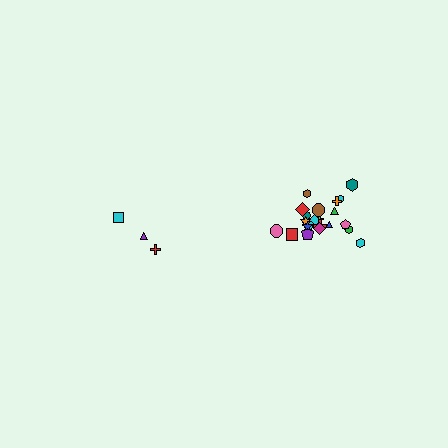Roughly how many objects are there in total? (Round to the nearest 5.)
Roughly 30 objects in total.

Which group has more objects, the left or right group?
The right group.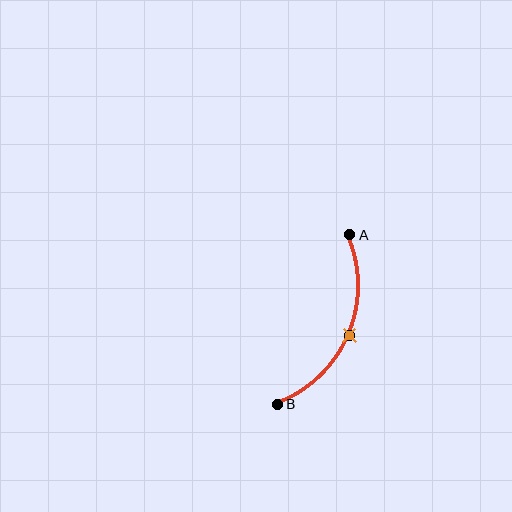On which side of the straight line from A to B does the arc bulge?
The arc bulges to the right of the straight line connecting A and B.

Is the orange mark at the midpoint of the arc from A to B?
Yes. The orange mark lies on the arc at equal arc-length from both A and B — it is the arc midpoint.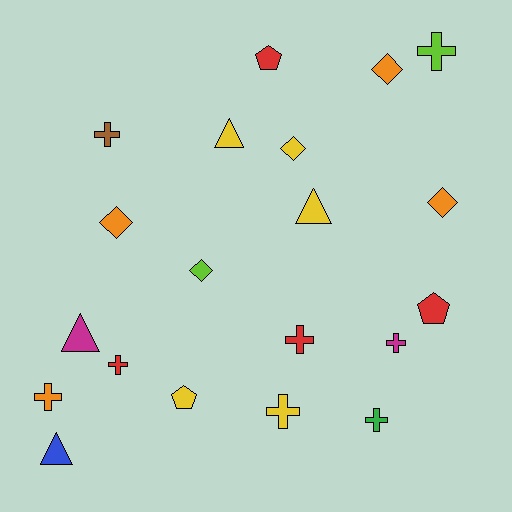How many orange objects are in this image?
There are 4 orange objects.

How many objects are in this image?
There are 20 objects.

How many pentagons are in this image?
There are 3 pentagons.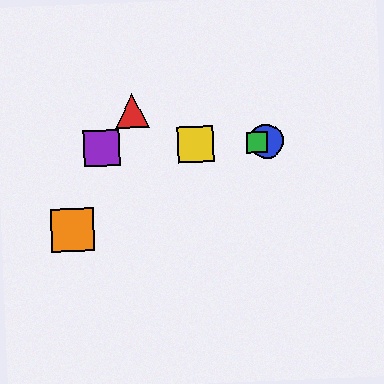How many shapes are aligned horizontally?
4 shapes (the blue circle, the green square, the yellow square, the purple square) are aligned horizontally.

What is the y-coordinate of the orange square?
The orange square is at y≈230.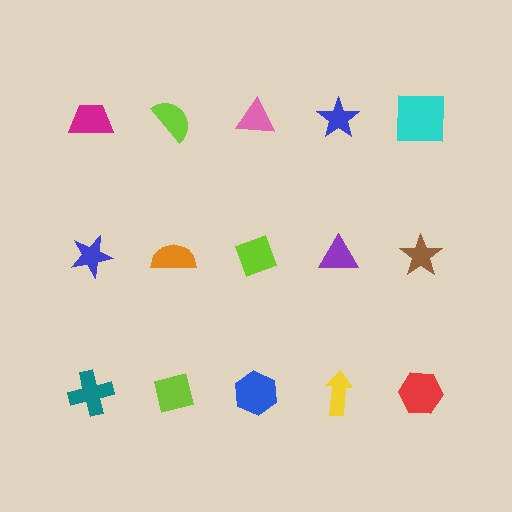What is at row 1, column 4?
A blue star.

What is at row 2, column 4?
A purple triangle.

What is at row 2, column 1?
A blue star.